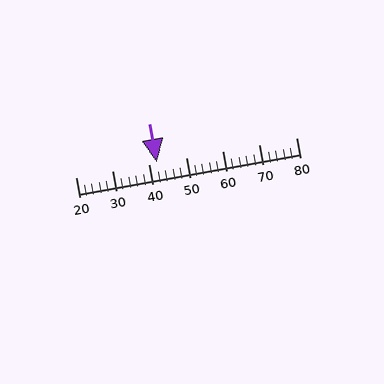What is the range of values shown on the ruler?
The ruler shows values from 20 to 80.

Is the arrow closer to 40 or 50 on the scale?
The arrow is closer to 40.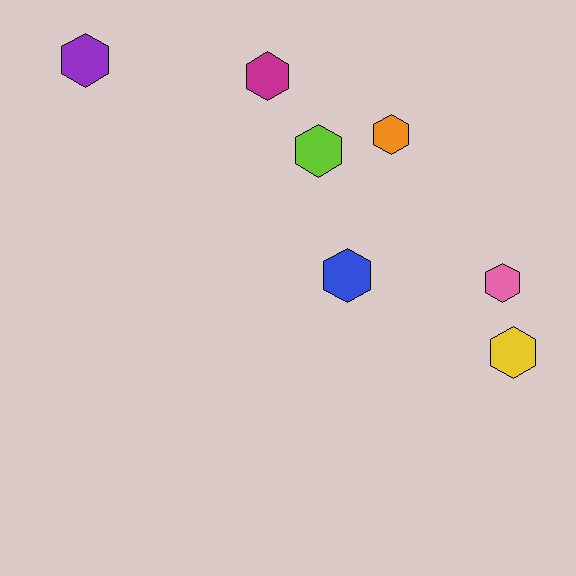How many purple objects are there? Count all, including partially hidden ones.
There is 1 purple object.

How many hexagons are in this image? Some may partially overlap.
There are 7 hexagons.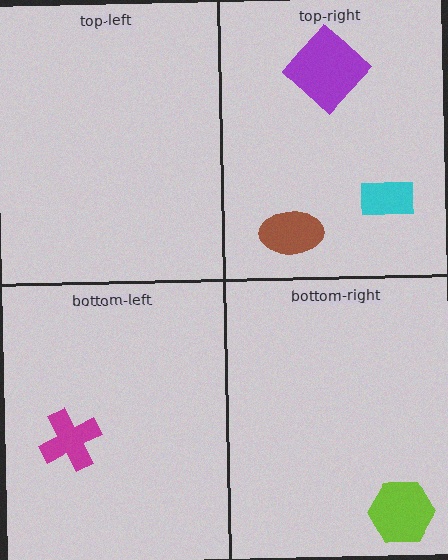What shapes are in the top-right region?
The brown ellipse, the purple diamond, the cyan rectangle.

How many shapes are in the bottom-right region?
1.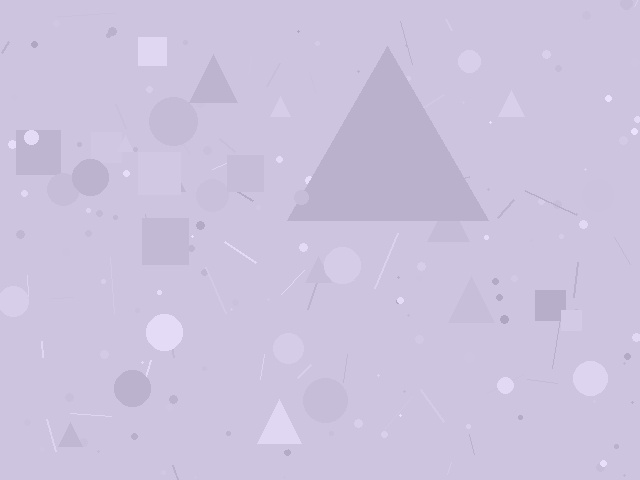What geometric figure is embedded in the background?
A triangle is embedded in the background.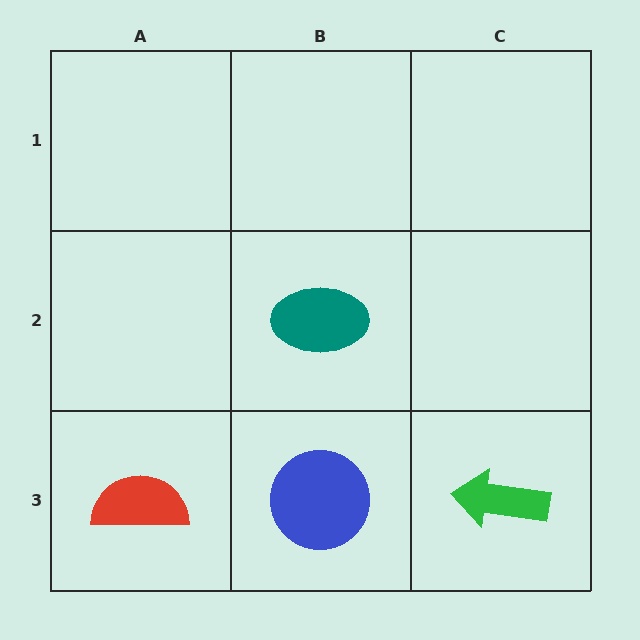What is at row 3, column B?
A blue circle.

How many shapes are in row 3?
3 shapes.